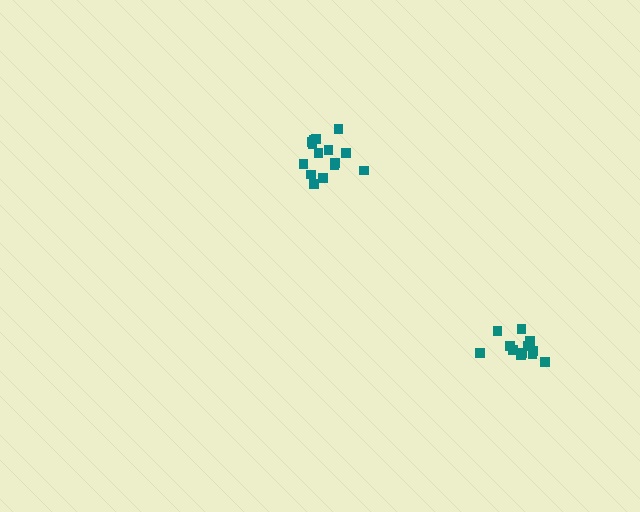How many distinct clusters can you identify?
There are 2 distinct clusters.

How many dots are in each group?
Group 1: 15 dots, Group 2: 12 dots (27 total).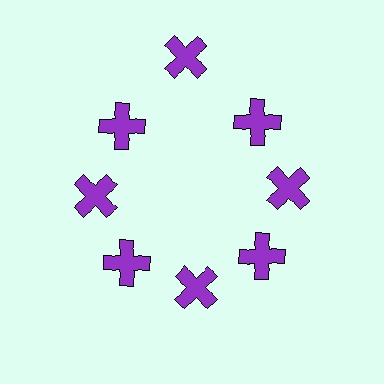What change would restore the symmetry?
The symmetry would be restored by moving it inward, back onto the ring so that all 8 crosses sit at equal angles and equal distance from the center.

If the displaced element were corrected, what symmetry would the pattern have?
It would have 8-fold rotational symmetry — the pattern would map onto itself every 45 degrees.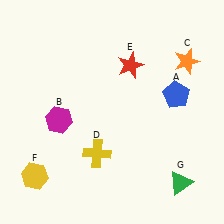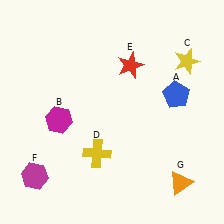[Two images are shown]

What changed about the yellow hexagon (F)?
In Image 1, F is yellow. In Image 2, it changed to magenta.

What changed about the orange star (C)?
In Image 1, C is orange. In Image 2, it changed to yellow.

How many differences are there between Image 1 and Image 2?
There are 3 differences between the two images.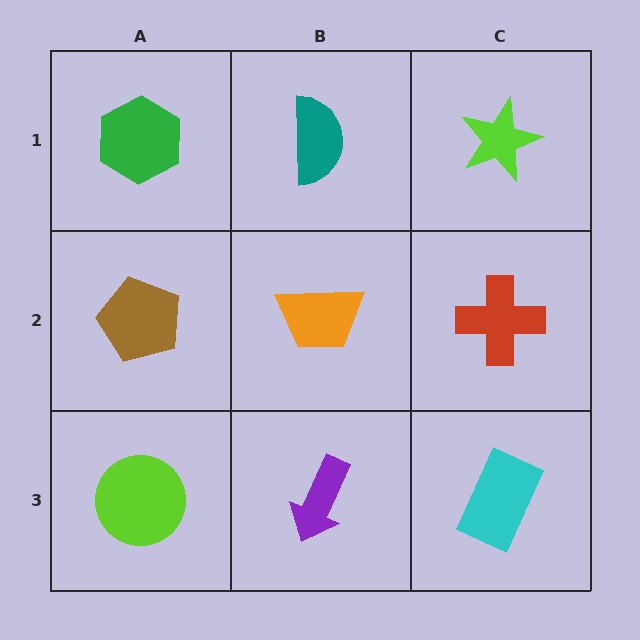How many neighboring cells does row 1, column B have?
3.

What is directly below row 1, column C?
A red cross.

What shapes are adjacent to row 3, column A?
A brown pentagon (row 2, column A), a purple arrow (row 3, column B).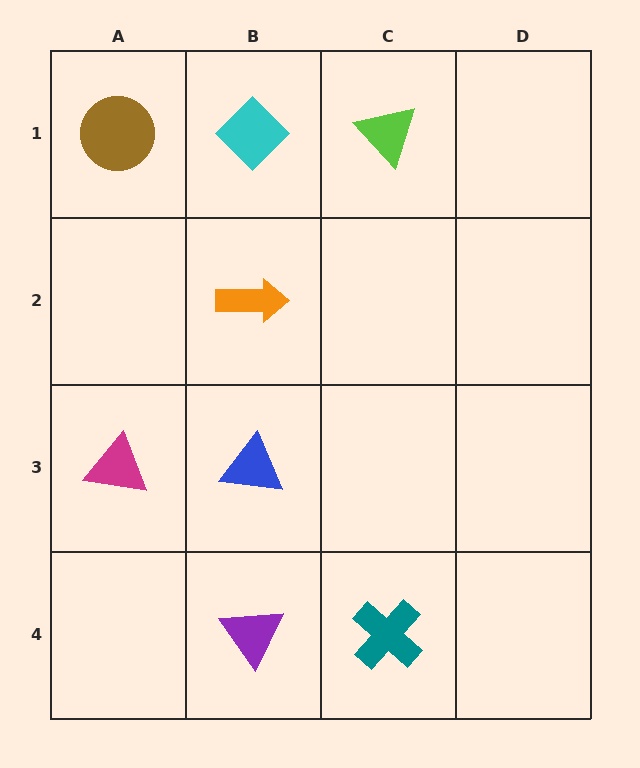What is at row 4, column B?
A purple triangle.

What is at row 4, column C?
A teal cross.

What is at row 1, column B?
A cyan diamond.